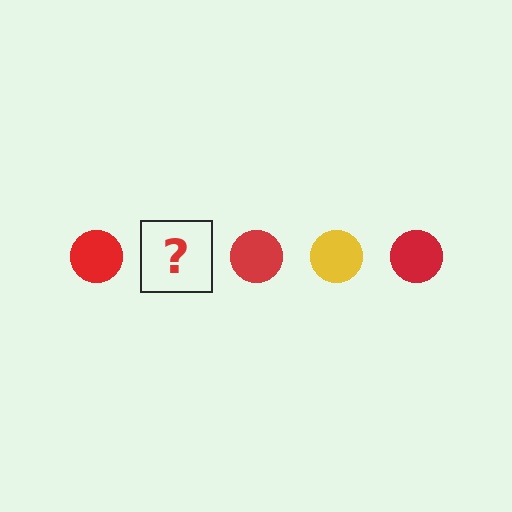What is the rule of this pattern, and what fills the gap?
The rule is that the pattern cycles through red, yellow circles. The gap should be filled with a yellow circle.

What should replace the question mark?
The question mark should be replaced with a yellow circle.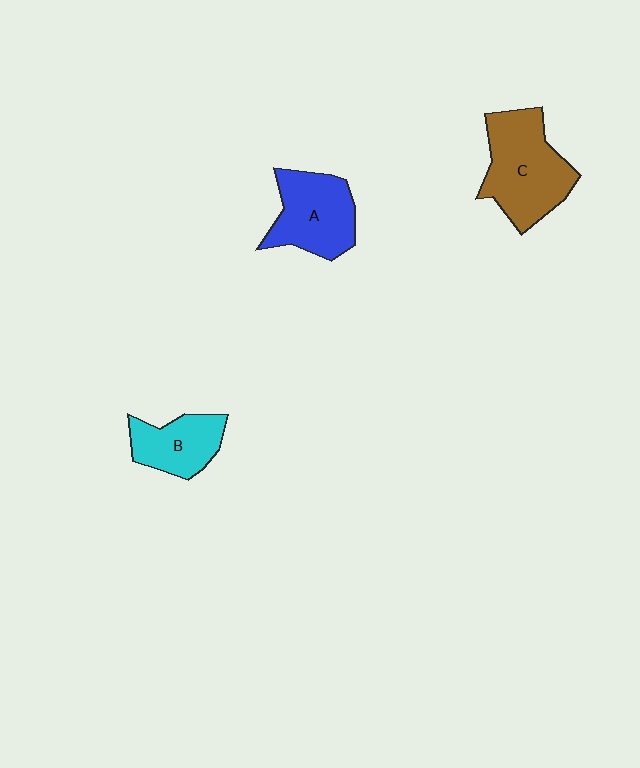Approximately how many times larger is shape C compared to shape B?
Approximately 1.7 times.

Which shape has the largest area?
Shape C (brown).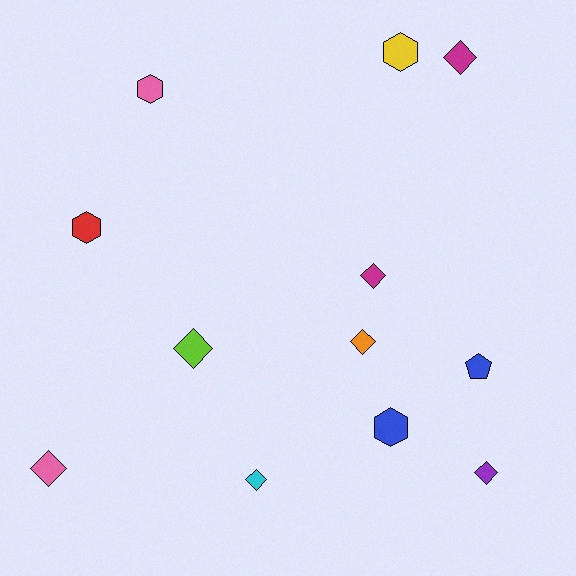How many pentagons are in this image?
There is 1 pentagon.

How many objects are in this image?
There are 12 objects.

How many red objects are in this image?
There is 1 red object.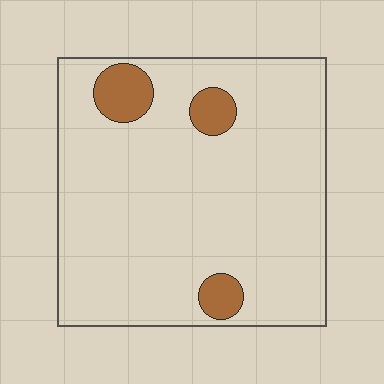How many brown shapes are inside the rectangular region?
3.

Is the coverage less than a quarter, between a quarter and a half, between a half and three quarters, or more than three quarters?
Less than a quarter.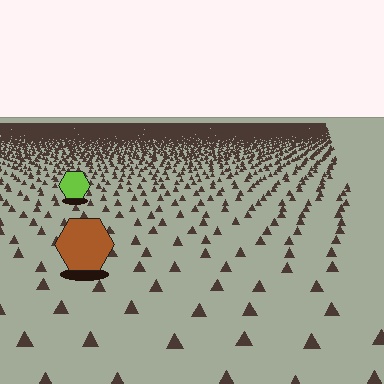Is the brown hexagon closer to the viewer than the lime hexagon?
Yes. The brown hexagon is closer — you can tell from the texture gradient: the ground texture is coarser near it.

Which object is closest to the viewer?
The brown hexagon is closest. The texture marks near it are larger and more spread out.